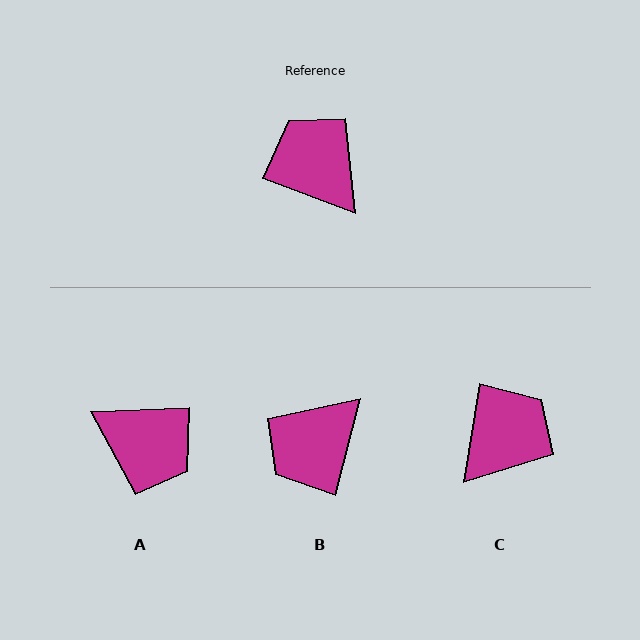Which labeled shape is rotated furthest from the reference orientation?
A, about 158 degrees away.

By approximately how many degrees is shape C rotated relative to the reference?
Approximately 79 degrees clockwise.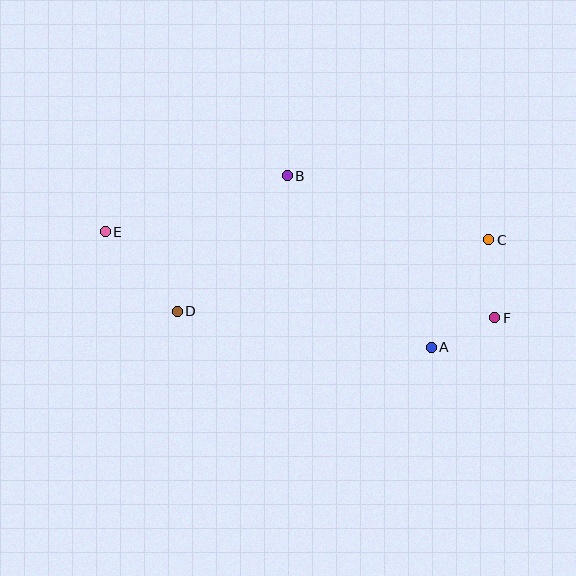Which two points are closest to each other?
Points A and F are closest to each other.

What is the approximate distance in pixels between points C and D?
The distance between C and D is approximately 319 pixels.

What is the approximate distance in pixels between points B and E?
The distance between B and E is approximately 191 pixels.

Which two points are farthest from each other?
Points E and F are farthest from each other.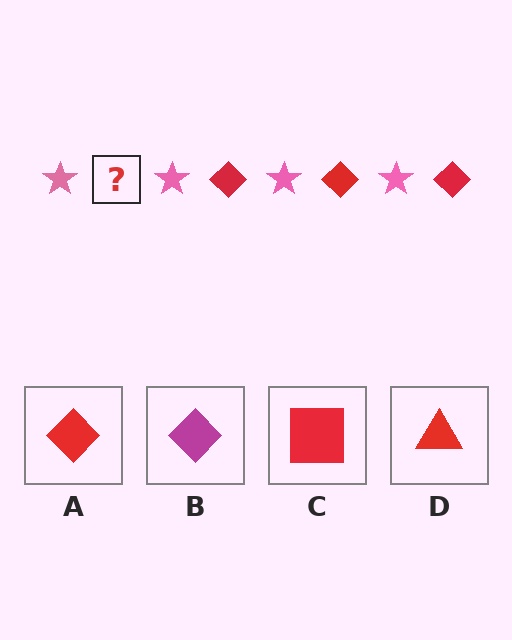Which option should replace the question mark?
Option A.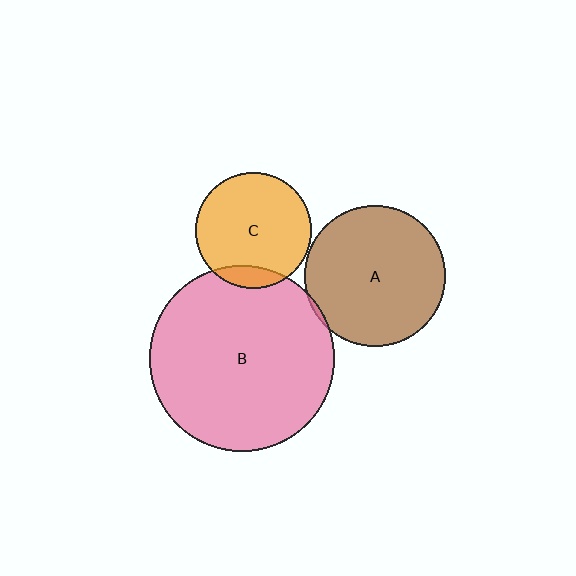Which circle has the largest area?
Circle B (pink).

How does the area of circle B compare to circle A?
Approximately 1.7 times.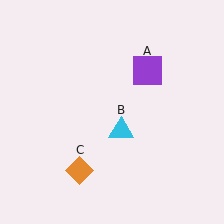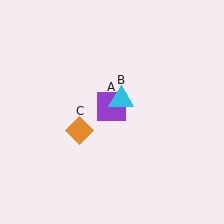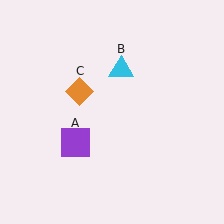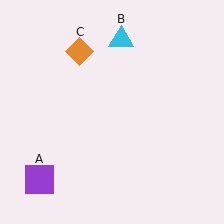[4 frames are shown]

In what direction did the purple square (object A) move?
The purple square (object A) moved down and to the left.